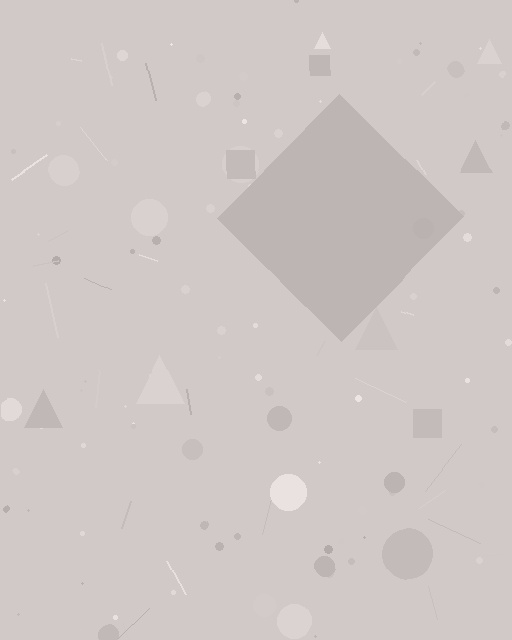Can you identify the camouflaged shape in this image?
The camouflaged shape is a diamond.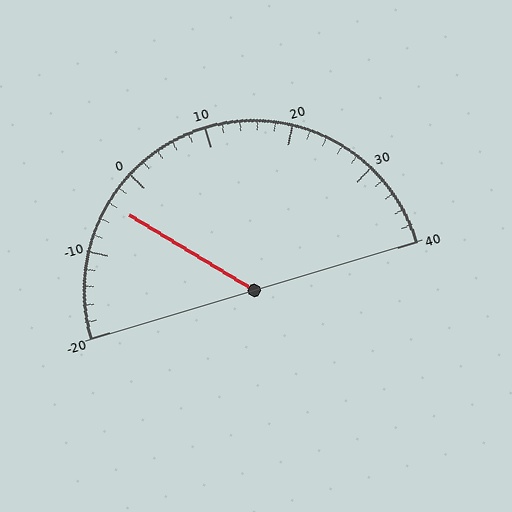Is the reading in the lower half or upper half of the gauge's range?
The reading is in the lower half of the range (-20 to 40).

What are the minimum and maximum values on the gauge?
The gauge ranges from -20 to 40.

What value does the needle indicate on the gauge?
The needle indicates approximately -4.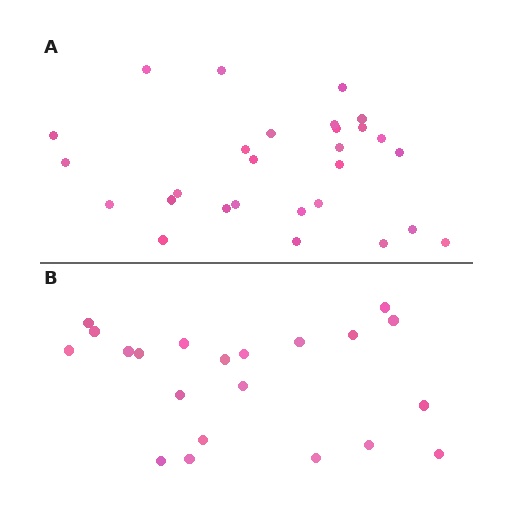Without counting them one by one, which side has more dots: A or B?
Region A (the top region) has more dots.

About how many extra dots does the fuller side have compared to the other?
Region A has roughly 8 or so more dots than region B.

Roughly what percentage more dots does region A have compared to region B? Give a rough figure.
About 35% more.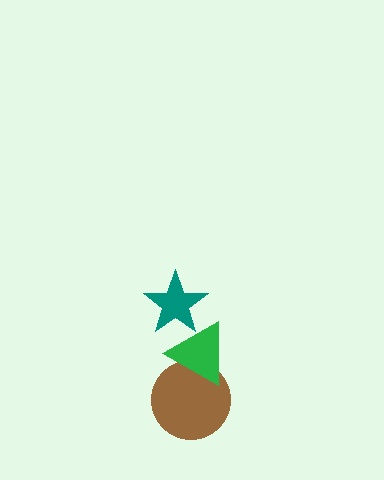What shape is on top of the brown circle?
The green triangle is on top of the brown circle.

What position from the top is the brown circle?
The brown circle is 3rd from the top.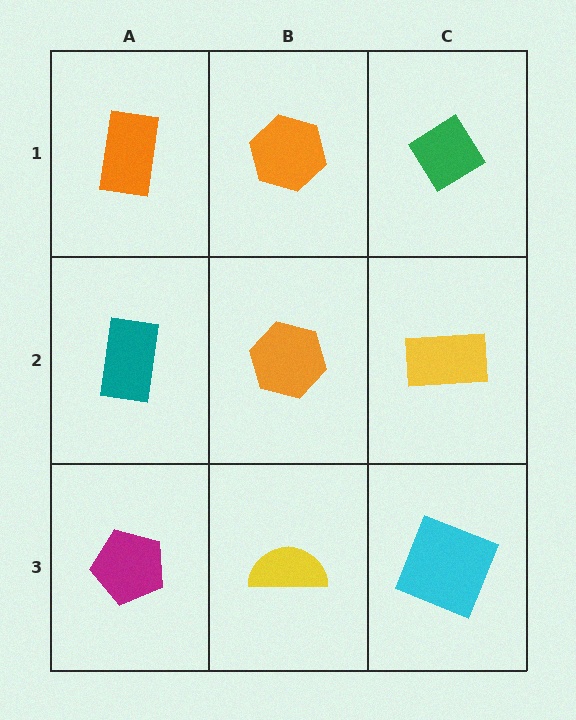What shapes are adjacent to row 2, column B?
An orange hexagon (row 1, column B), a yellow semicircle (row 3, column B), a teal rectangle (row 2, column A), a yellow rectangle (row 2, column C).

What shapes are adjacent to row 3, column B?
An orange hexagon (row 2, column B), a magenta pentagon (row 3, column A), a cyan square (row 3, column C).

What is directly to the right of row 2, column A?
An orange hexagon.